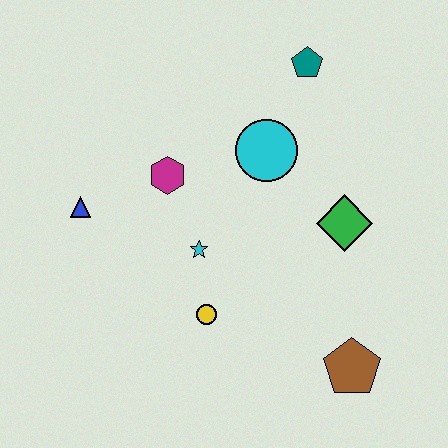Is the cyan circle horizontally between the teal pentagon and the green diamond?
No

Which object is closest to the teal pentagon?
The cyan circle is closest to the teal pentagon.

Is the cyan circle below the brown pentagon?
No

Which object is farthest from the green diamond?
The blue triangle is farthest from the green diamond.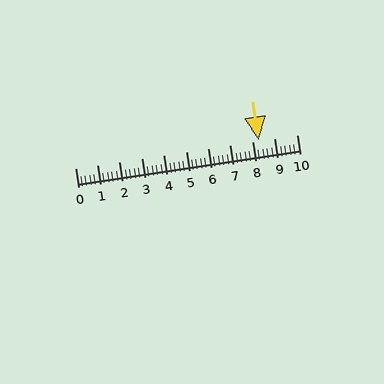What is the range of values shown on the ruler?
The ruler shows values from 0 to 10.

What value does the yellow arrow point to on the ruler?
The yellow arrow points to approximately 8.3.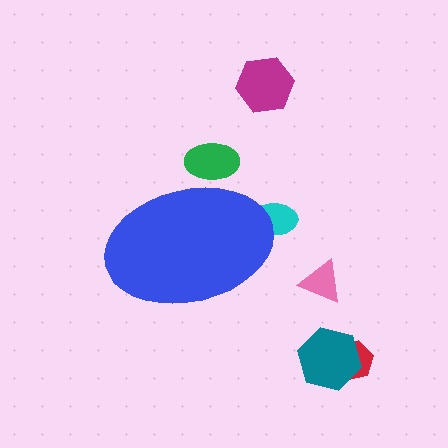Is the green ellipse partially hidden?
Yes, the green ellipse is partially hidden behind the blue ellipse.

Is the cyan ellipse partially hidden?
Yes, the cyan ellipse is partially hidden behind the blue ellipse.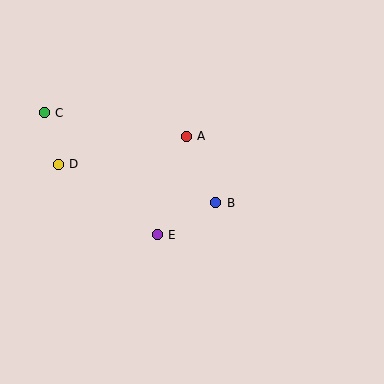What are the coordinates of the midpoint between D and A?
The midpoint between D and A is at (122, 150).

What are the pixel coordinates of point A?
Point A is at (186, 136).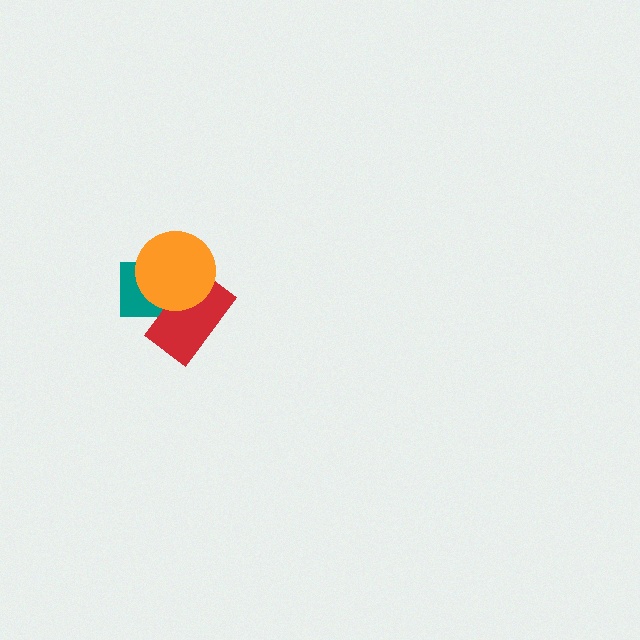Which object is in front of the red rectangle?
The orange circle is in front of the red rectangle.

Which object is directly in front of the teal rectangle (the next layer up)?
The red rectangle is directly in front of the teal rectangle.